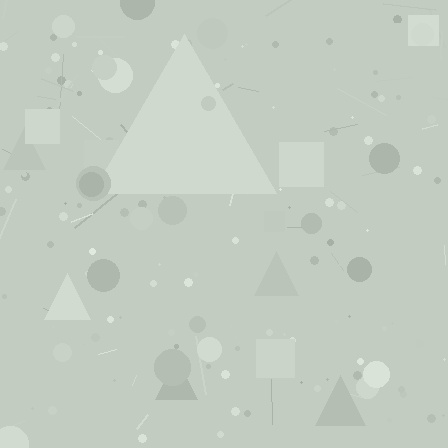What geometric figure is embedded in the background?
A triangle is embedded in the background.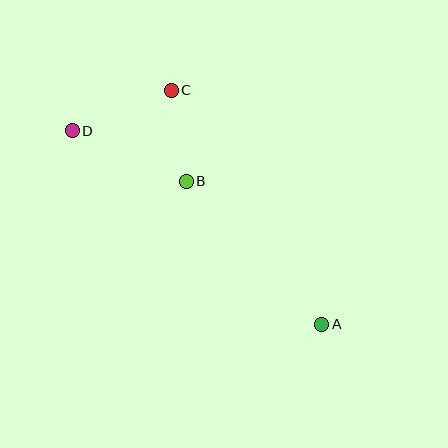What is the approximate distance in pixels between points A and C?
The distance between A and C is approximately 278 pixels.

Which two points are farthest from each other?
Points A and D are farthest from each other.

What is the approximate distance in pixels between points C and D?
The distance between C and D is approximately 107 pixels.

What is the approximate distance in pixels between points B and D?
The distance between B and D is approximately 125 pixels.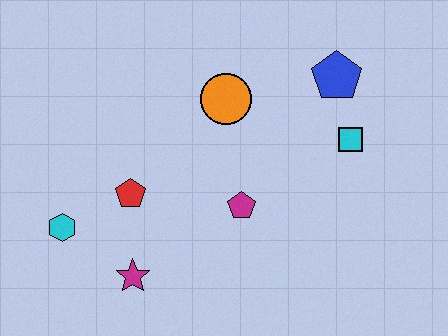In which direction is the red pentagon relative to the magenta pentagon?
The red pentagon is to the left of the magenta pentagon.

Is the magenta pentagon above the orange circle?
No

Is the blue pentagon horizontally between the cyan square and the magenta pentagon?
Yes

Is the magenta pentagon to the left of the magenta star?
No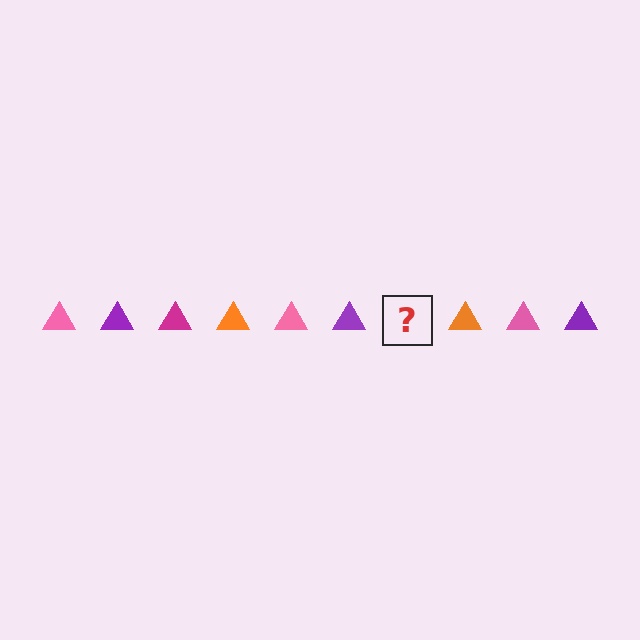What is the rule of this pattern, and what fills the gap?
The rule is that the pattern cycles through pink, purple, magenta, orange triangles. The gap should be filled with a magenta triangle.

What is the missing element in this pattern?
The missing element is a magenta triangle.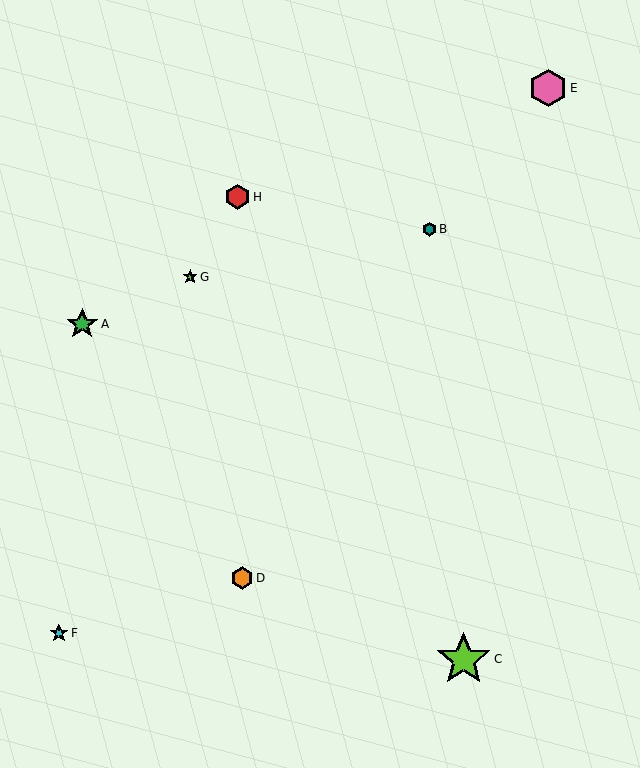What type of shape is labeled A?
Shape A is a green star.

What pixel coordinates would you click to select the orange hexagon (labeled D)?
Click at (242, 578) to select the orange hexagon D.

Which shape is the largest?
The lime star (labeled C) is the largest.